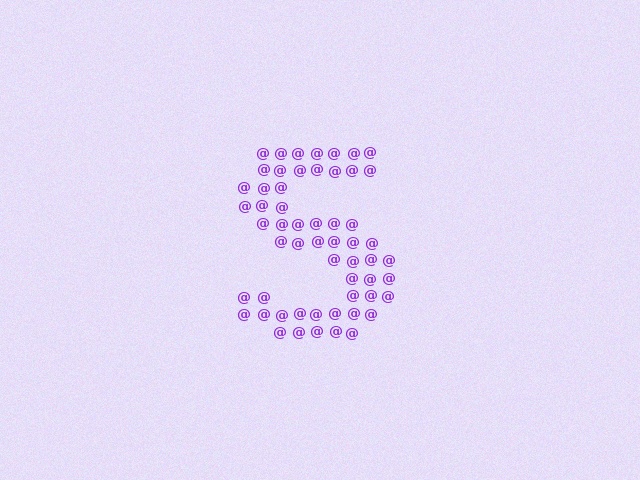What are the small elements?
The small elements are at signs.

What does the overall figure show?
The overall figure shows the letter S.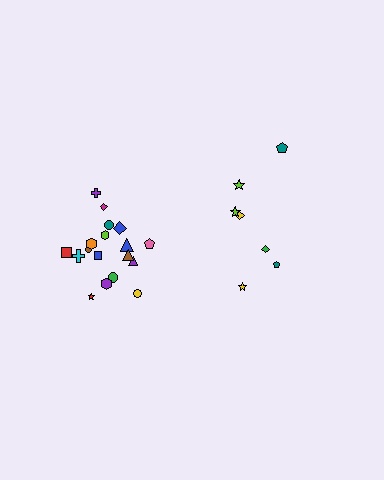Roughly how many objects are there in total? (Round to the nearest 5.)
Roughly 25 objects in total.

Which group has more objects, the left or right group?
The left group.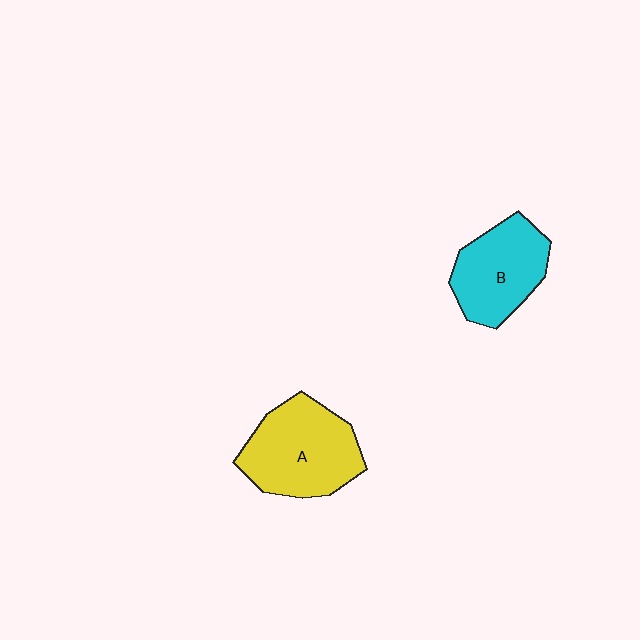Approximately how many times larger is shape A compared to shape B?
Approximately 1.2 times.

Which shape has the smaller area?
Shape B (cyan).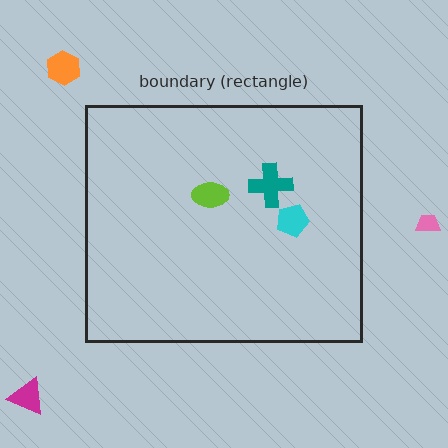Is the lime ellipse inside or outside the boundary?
Inside.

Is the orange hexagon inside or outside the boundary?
Outside.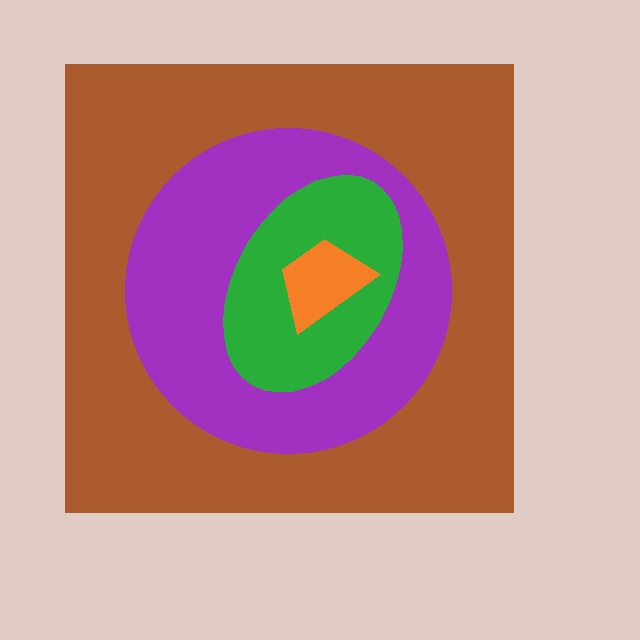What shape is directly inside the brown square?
The purple circle.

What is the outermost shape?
The brown square.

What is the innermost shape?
The orange trapezoid.